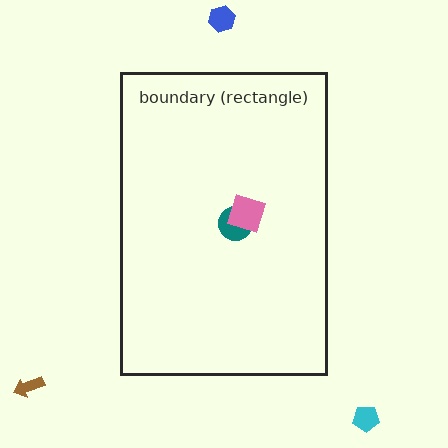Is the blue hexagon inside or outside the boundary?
Outside.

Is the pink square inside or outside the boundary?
Inside.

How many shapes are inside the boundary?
2 inside, 3 outside.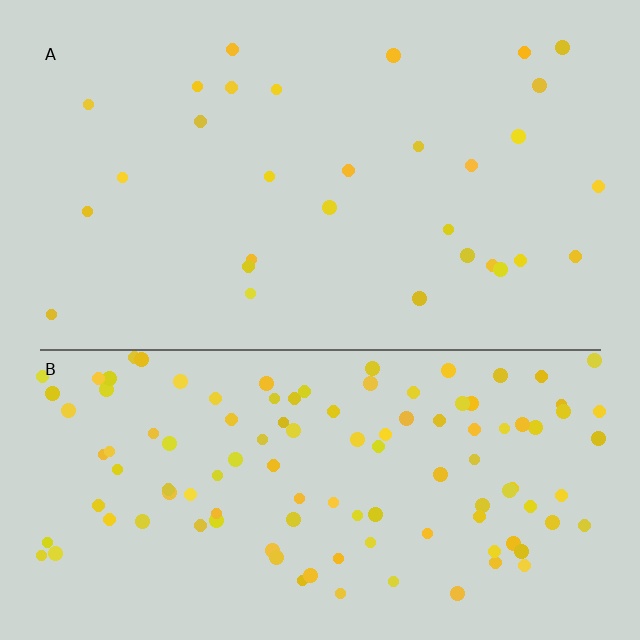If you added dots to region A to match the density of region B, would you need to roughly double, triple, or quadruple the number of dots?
Approximately quadruple.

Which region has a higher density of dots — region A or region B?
B (the bottom).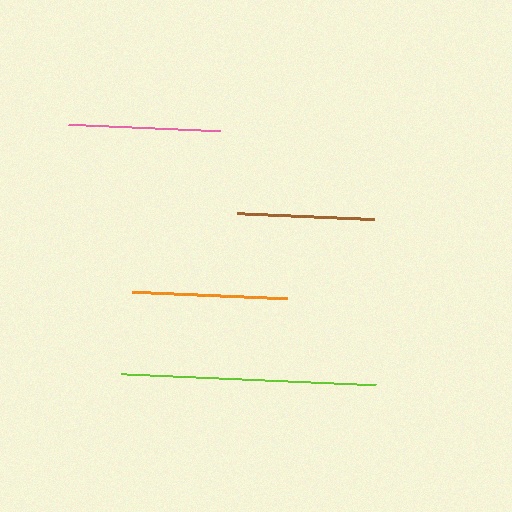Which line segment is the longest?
The lime line is the longest at approximately 255 pixels.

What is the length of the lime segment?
The lime segment is approximately 255 pixels long.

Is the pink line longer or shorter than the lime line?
The lime line is longer than the pink line.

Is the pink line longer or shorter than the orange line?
The orange line is longer than the pink line.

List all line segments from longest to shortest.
From longest to shortest: lime, orange, pink, brown.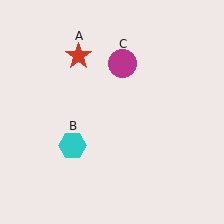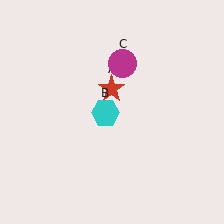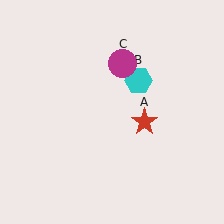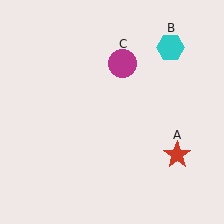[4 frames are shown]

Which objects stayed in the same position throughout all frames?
Magenta circle (object C) remained stationary.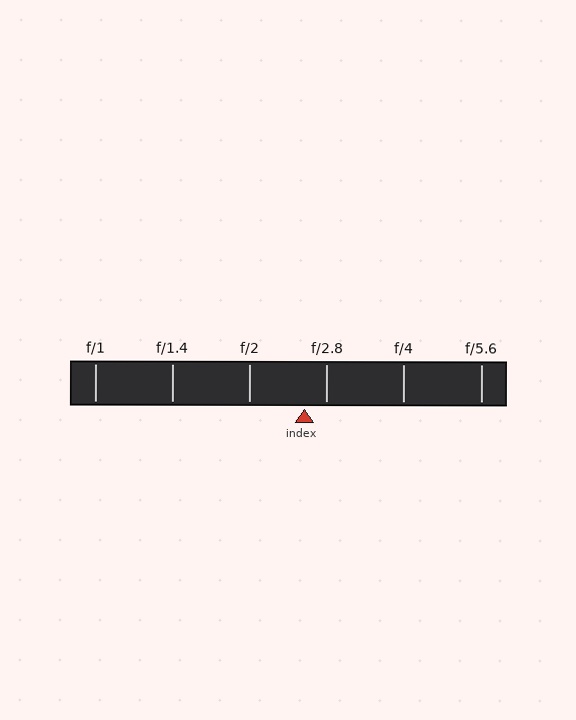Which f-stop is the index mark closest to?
The index mark is closest to f/2.8.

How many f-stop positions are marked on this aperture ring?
There are 6 f-stop positions marked.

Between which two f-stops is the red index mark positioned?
The index mark is between f/2 and f/2.8.